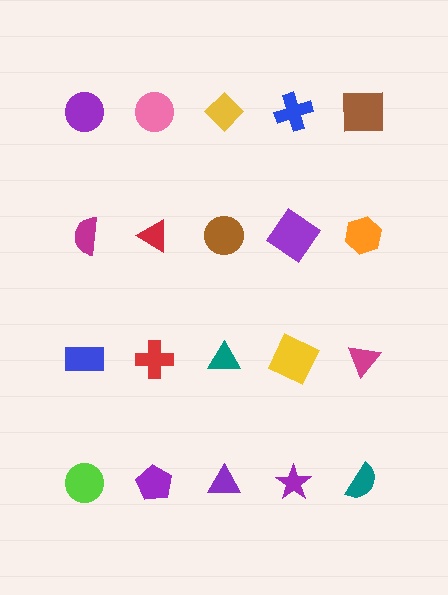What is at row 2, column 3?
A brown circle.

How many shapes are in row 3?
5 shapes.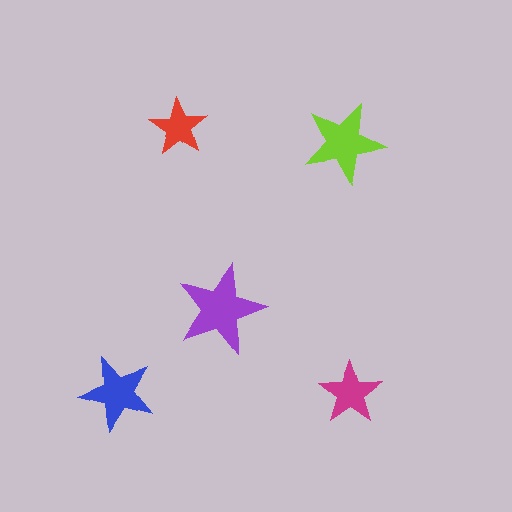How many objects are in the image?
There are 5 objects in the image.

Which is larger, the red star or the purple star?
The purple one.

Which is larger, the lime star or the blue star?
The lime one.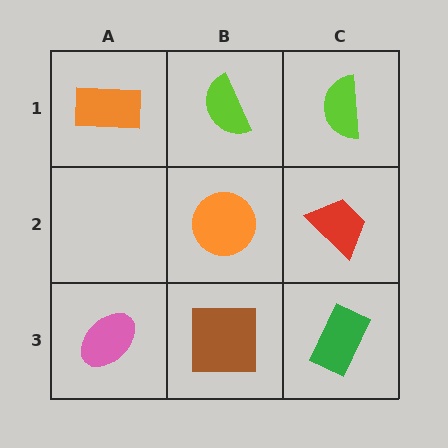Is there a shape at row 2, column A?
No, that cell is empty.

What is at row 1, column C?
A lime semicircle.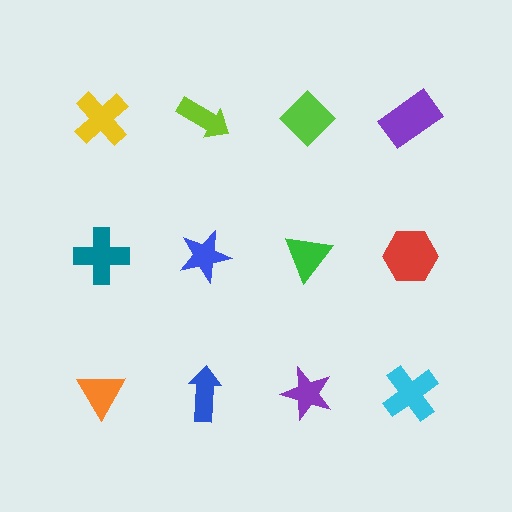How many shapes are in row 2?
4 shapes.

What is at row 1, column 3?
A lime diamond.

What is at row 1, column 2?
A lime arrow.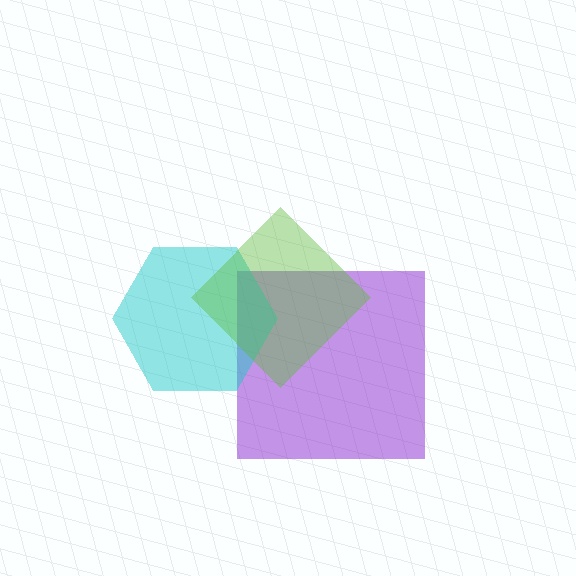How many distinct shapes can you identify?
There are 3 distinct shapes: a purple square, a cyan hexagon, a lime diamond.